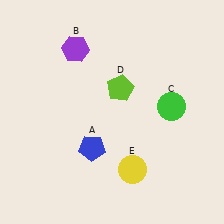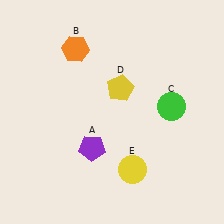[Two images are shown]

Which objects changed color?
A changed from blue to purple. B changed from purple to orange. D changed from lime to yellow.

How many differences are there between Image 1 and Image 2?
There are 3 differences between the two images.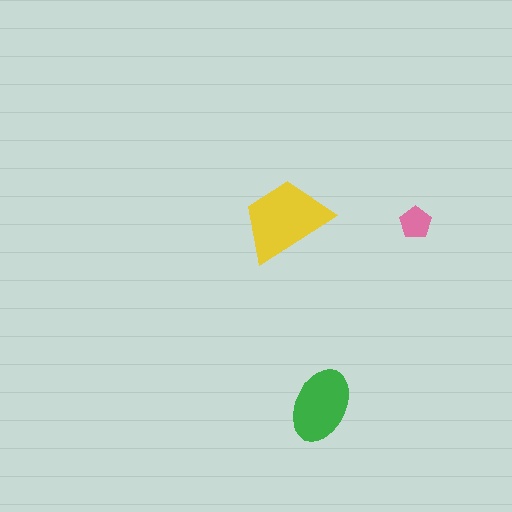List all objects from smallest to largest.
The pink pentagon, the green ellipse, the yellow trapezoid.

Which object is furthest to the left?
The yellow trapezoid is leftmost.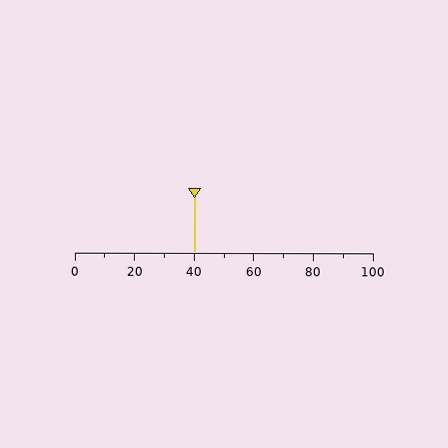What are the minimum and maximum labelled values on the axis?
The axis runs from 0 to 100.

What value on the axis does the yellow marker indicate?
The marker indicates approximately 40.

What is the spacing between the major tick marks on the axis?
The major ticks are spaced 20 apart.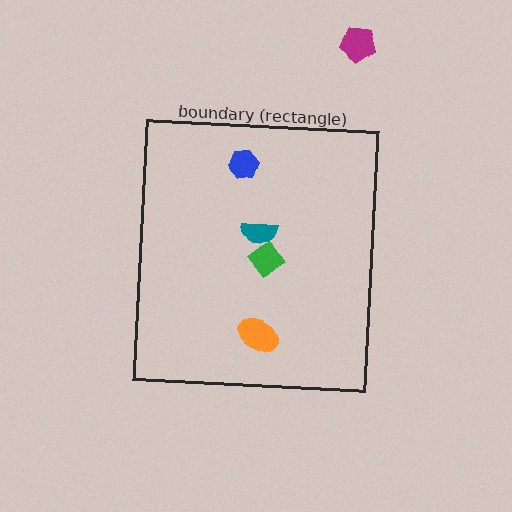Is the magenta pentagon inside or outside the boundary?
Outside.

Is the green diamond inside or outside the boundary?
Inside.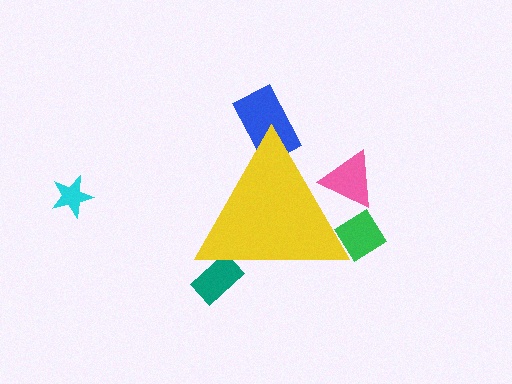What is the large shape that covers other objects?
A yellow triangle.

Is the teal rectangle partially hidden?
Yes, the teal rectangle is partially hidden behind the yellow triangle.